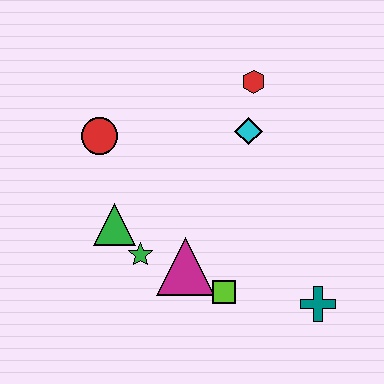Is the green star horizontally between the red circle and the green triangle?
No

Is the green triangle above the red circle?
No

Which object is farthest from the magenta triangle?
The red hexagon is farthest from the magenta triangle.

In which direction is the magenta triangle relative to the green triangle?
The magenta triangle is to the right of the green triangle.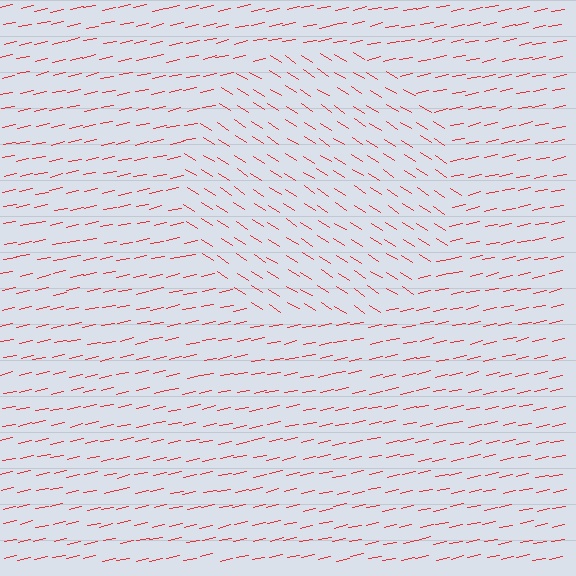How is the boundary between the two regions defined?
The boundary is defined purely by a change in line orientation (approximately 45 degrees difference). All lines are the same color and thickness.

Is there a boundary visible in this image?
Yes, there is a texture boundary formed by a change in line orientation.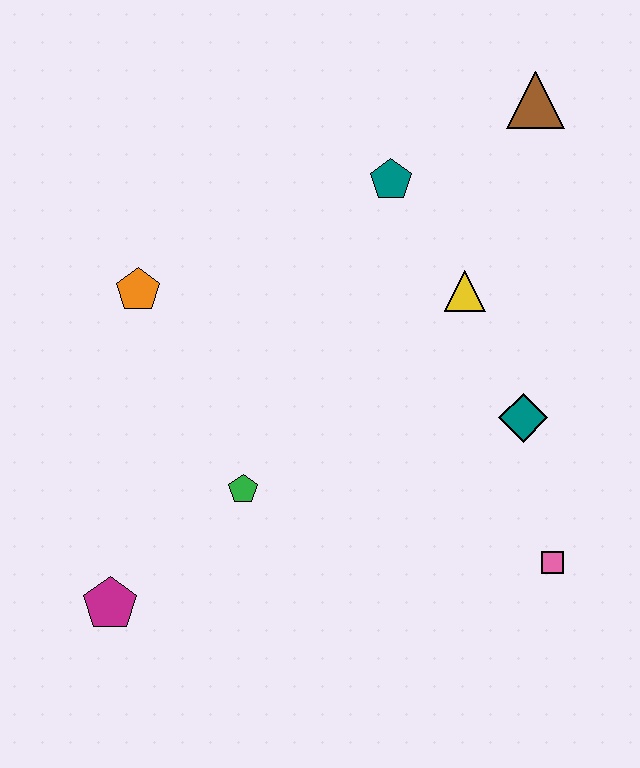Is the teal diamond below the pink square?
No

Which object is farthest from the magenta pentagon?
The brown triangle is farthest from the magenta pentagon.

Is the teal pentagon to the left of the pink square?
Yes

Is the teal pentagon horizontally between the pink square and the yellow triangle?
No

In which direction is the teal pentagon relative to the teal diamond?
The teal pentagon is above the teal diamond.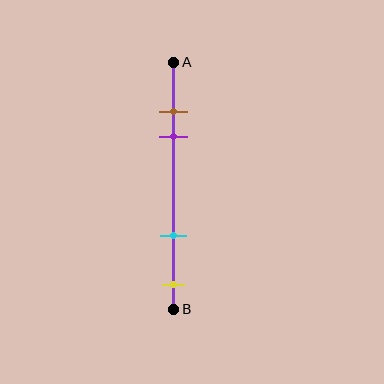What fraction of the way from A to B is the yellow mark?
The yellow mark is approximately 90% (0.9) of the way from A to B.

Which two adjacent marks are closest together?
The brown and purple marks are the closest adjacent pair.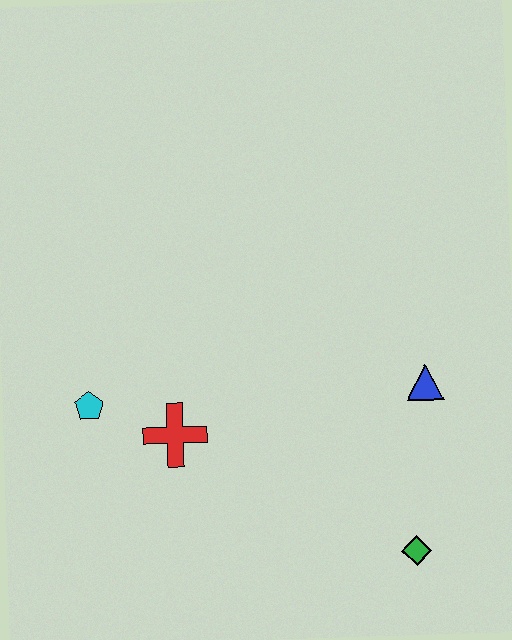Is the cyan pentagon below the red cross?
No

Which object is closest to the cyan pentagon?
The red cross is closest to the cyan pentagon.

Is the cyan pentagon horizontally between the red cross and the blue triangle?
No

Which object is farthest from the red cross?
The green diamond is farthest from the red cross.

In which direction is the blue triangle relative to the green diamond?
The blue triangle is above the green diamond.